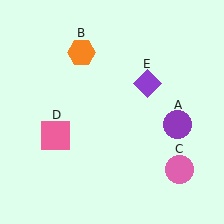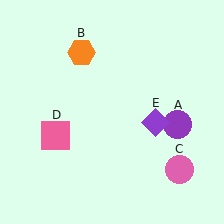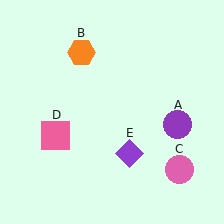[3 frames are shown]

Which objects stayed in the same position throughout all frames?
Purple circle (object A) and orange hexagon (object B) and pink circle (object C) and pink square (object D) remained stationary.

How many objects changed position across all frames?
1 object changed position: purple diamond (object E).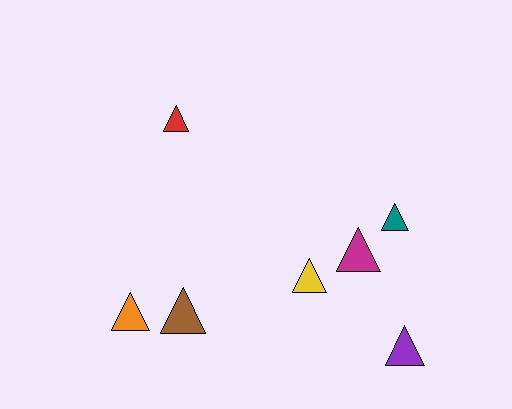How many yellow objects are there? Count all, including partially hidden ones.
There is 1 yellow object.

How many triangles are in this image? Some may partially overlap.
There are 7 triangles.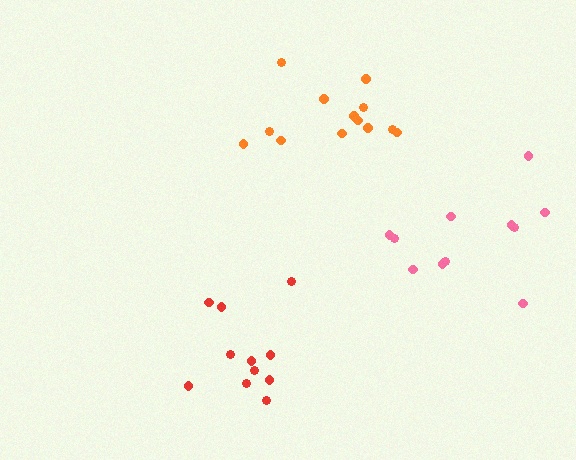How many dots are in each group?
Group 1: 13 dots, Group 2: 11 dots, Group 3: 11 dots (35 total).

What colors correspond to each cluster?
The clusters are colored: orange, red, pink.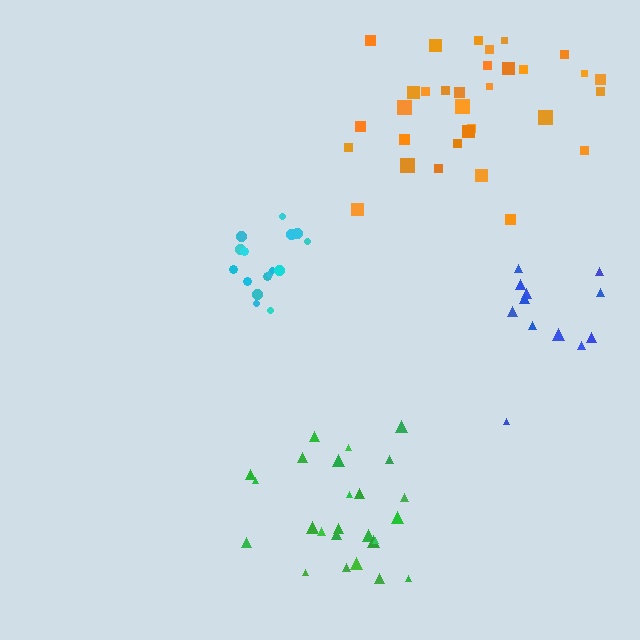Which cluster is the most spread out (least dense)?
Blue.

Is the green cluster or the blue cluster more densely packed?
Green.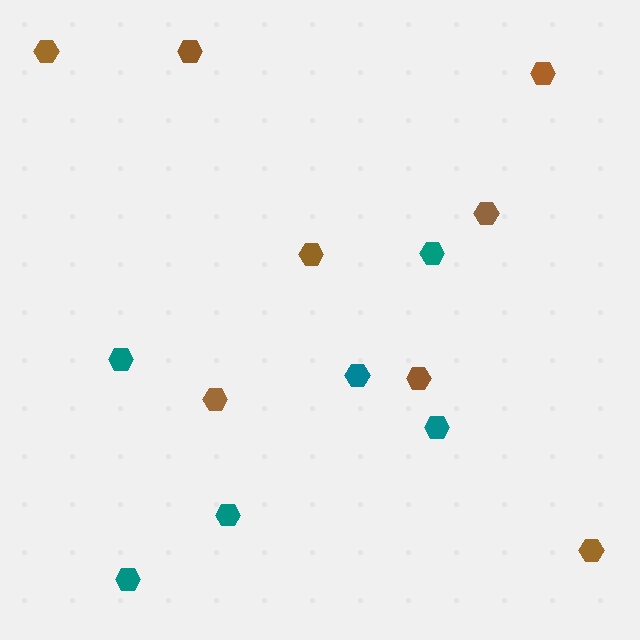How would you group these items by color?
There are 2 groups: one group of teal hexagons (6) and one group of brown hexagons (8).